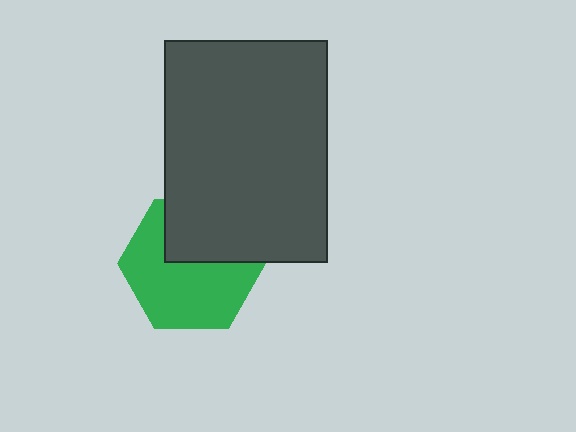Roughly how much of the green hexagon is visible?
About half of it is visible (roughly 63%).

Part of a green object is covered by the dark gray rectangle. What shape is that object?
It is a hexagon.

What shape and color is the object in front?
The object in front is a dark gray rectangle.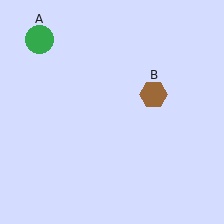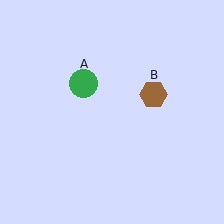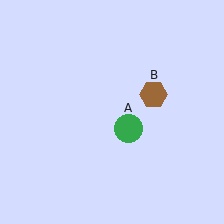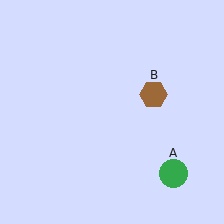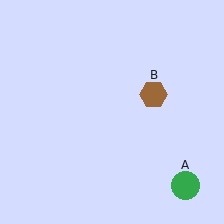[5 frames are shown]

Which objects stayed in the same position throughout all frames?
Brown hexagon (object B) remained stationary.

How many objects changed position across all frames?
1 object changed position: green circle (object A).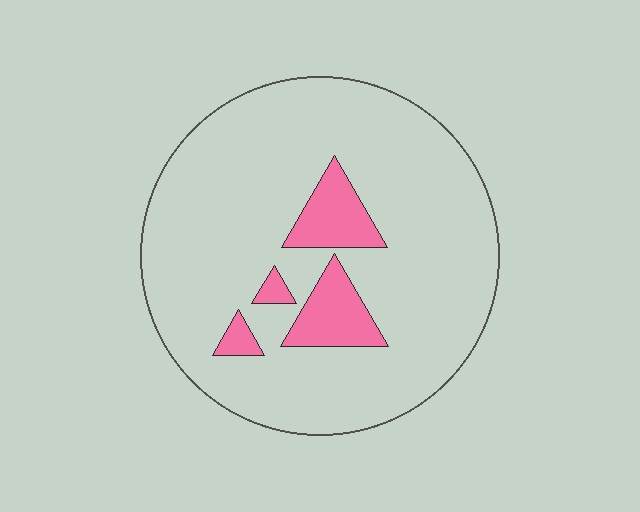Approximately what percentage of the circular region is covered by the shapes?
Approximately 10%.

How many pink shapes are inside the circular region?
4.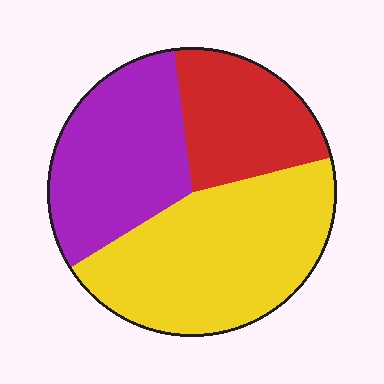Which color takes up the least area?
Red, at roughly 25%.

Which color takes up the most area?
Yellow, at roughly 45%.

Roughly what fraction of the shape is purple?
Purple takes up about one third (1/3) of the shape.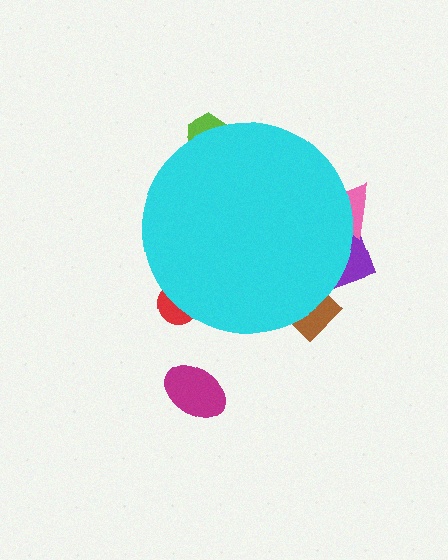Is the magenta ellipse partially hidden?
No, the magenta ellipse is fully visible.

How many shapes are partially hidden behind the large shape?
5 shapes are partially hidden.